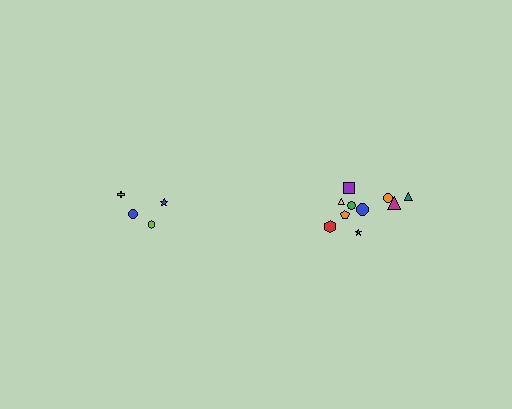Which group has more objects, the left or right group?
The right group.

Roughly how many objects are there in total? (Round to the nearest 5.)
Roughly 15 objects in total.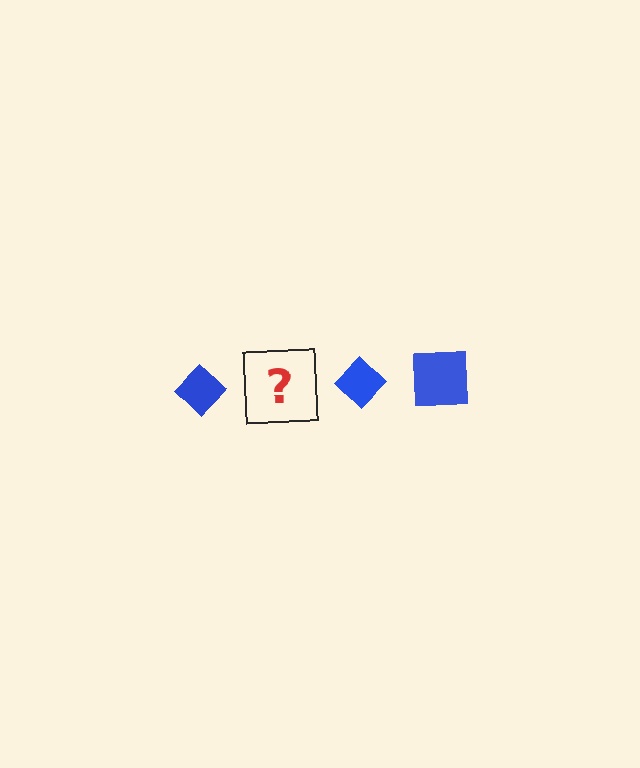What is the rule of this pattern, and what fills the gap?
The rule is that the pattern cycles through diamond, square shapes in blue. The gap should be filled with a blue square.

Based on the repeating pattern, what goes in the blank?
The blank should be a blue square.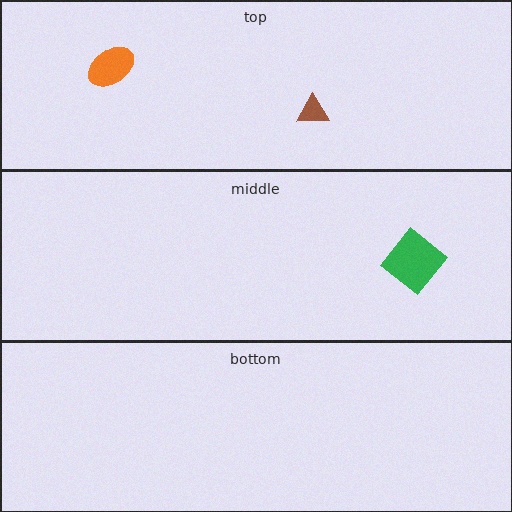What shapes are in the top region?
The brown triangle, the orange ellipse.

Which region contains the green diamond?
The middle region.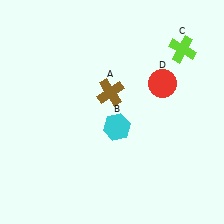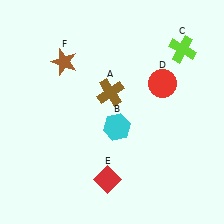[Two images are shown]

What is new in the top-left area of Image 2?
A brown star (F) was added in the top-left area of Image 2.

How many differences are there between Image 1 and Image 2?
There are 2 differences between the two images.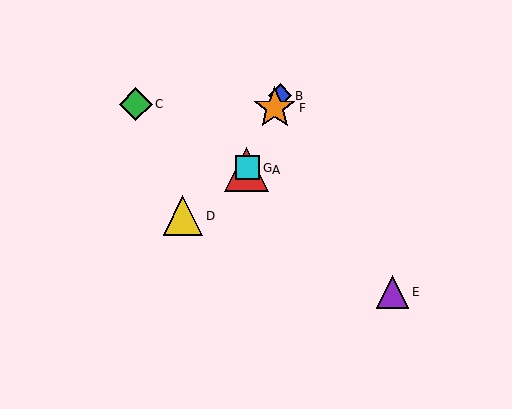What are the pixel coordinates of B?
Object B is at (280, 96).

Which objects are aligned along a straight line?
Objects A, B, F, G are aligned along a straight line.